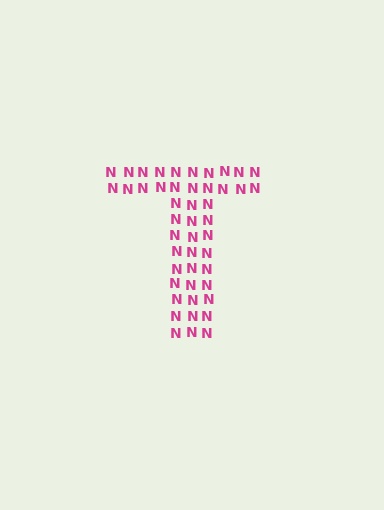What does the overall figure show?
The overall figure shows the letter T.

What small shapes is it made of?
It is made of small letter N's.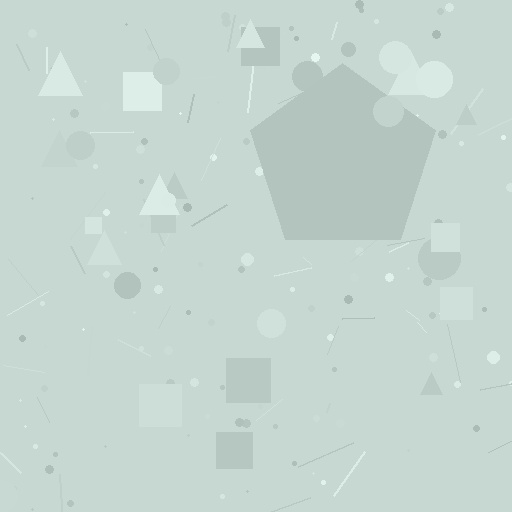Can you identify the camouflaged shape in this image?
The camouflaged shape is a pentagon.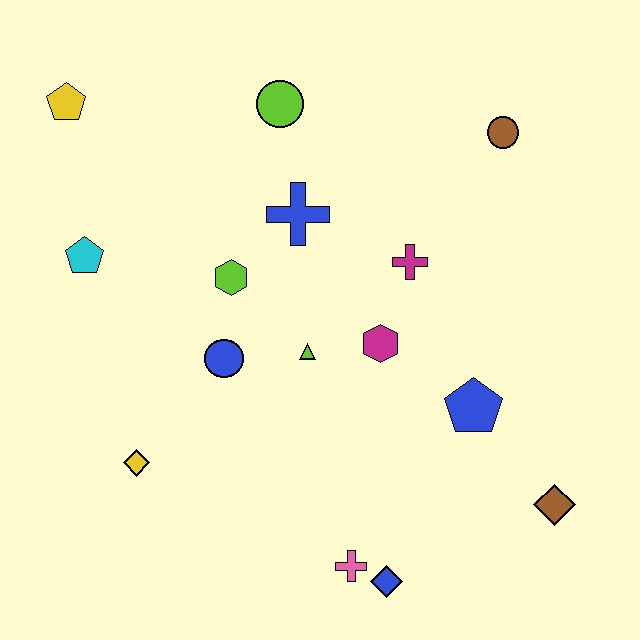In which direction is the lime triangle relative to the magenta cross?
The lime triangle is to the left of the magenta cross.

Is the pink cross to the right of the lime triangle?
Yes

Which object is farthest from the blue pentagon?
The yellow pentagon is farthest from the blue pentagon.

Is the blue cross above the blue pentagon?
Yes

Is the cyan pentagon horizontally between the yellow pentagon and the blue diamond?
Yes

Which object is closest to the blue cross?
The lime hexagon is closest to the blue cross.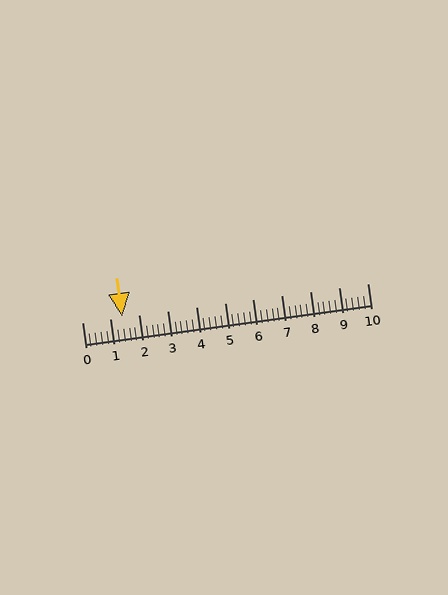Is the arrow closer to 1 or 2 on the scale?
The arrow is closer to 1.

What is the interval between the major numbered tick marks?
The major tick marks are spaced 1 units apart.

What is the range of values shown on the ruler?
The ruler shows values from 0 to 10.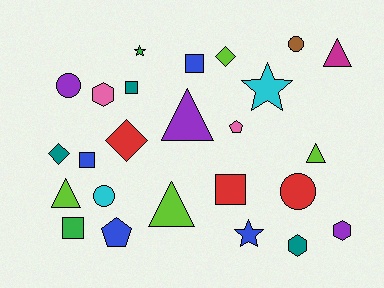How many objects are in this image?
There are 25 objects.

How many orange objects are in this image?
There are no orange objects.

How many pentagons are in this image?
There are 2 pentagons.